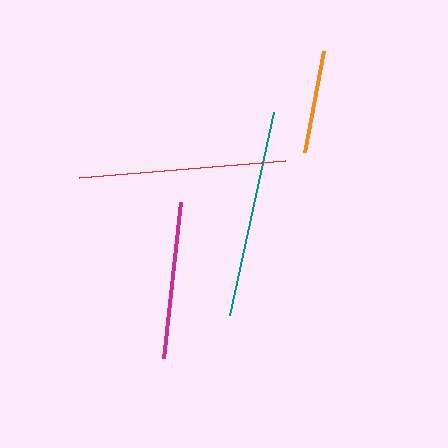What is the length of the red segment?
The red segment is approximately 207 pixels long.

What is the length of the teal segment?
The teal segment is approximately 207 pixels long.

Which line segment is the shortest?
The orange line is the shortest at approximately 102 pixels.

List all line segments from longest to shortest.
From longest to shortest: teal, red, magenta, orange.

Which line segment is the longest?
The teal line is the longest at approximately 207 pixels.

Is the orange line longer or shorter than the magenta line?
The magenta line is longer than the orange line.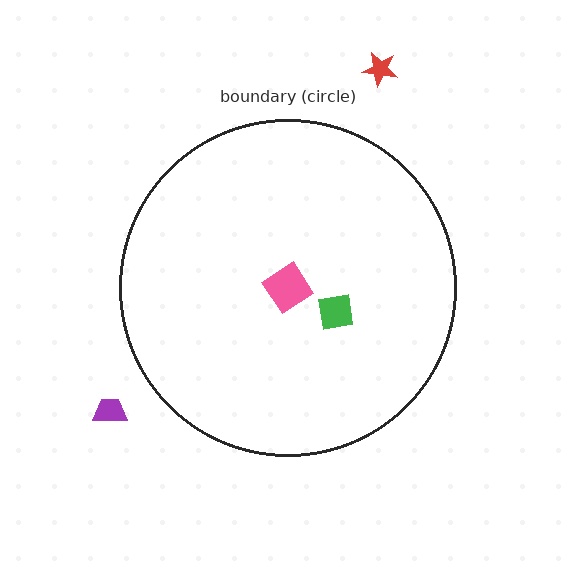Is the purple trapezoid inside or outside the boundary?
Outside.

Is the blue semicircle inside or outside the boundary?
Inside.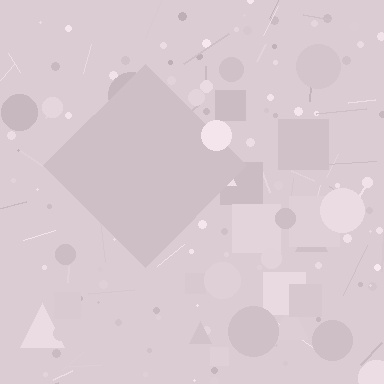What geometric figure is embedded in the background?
A diamond is embedded in the background.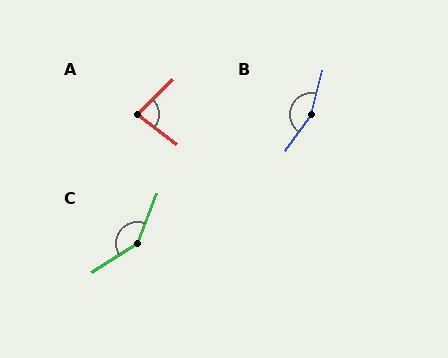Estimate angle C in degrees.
Approximately 143 degrees.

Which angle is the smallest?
A, at approximately 82 degrees.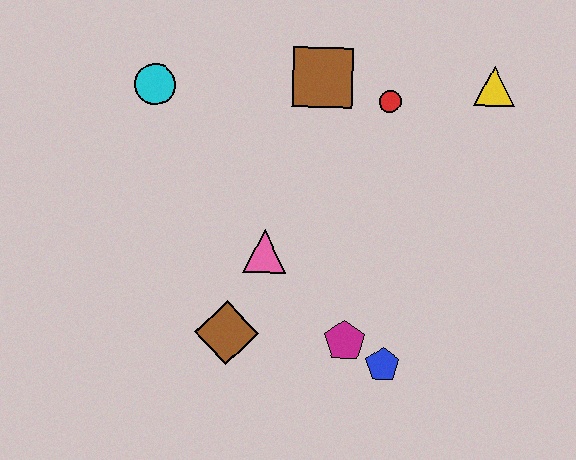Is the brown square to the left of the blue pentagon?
Yes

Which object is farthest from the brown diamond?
The yellow triangle is farthest from the brown diamond.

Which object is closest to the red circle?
The brown square is closest to the red circle.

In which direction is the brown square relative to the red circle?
The brown square is to the left of the red circle.